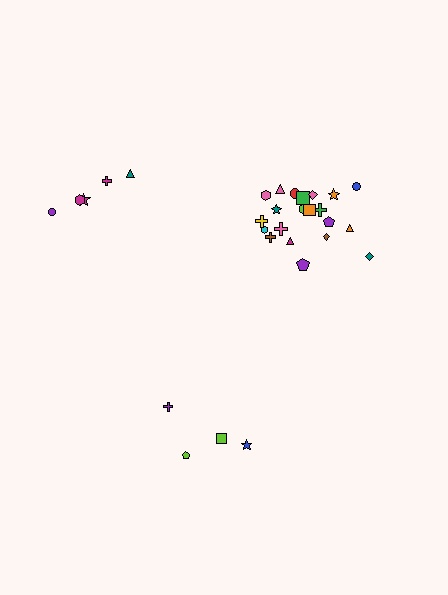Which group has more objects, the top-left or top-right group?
The top-right group.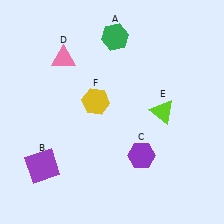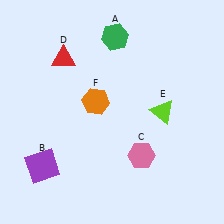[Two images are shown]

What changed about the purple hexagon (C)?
In Image 1, C is purple. In Image 2, it changed to pink.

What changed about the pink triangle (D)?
In Image 1, D is pink. In Image 2, it changed to red.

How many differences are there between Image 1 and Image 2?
There are 3 differences between the two images.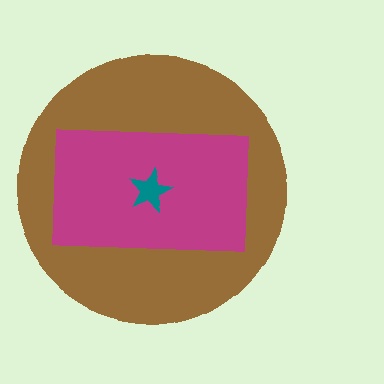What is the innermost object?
The teal star.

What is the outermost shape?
The brown circle.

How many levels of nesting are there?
3.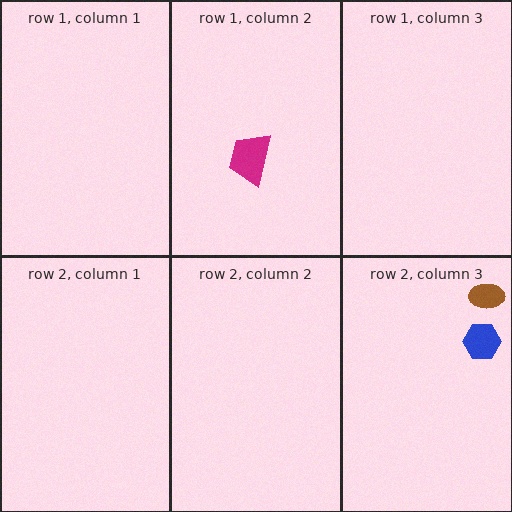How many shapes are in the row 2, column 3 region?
2.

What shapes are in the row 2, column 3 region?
The blue hexagon, the brown ellipse.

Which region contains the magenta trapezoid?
The row 1, column 2 region.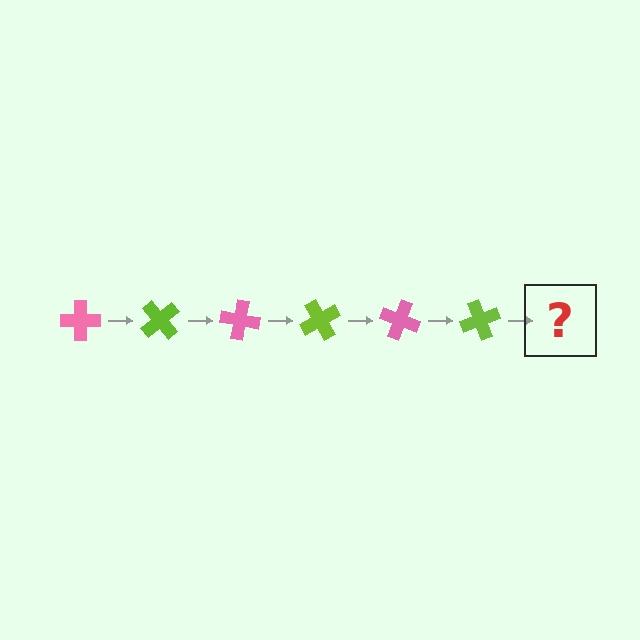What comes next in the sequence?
The next element should be a pink cross, rotated 300 degrees from the start.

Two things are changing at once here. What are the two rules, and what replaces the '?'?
The two rules are that it rotates 50 degrees each step and the color cycles through pink and lime. The '?' should be a pink cross, rotated 300 degrees from the start.